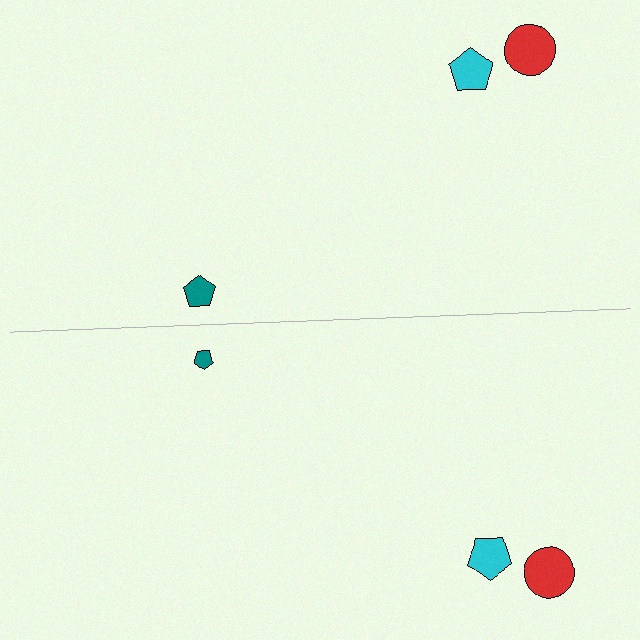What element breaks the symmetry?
The teal pentagon on the bottom side has a different size than its mirror counterpart.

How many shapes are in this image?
There are 6 shapes in this image.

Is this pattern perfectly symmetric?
No, the pattern is not perfectly symmetric. The teal pentagon on the bottom side has a different size than its mirror counterpart.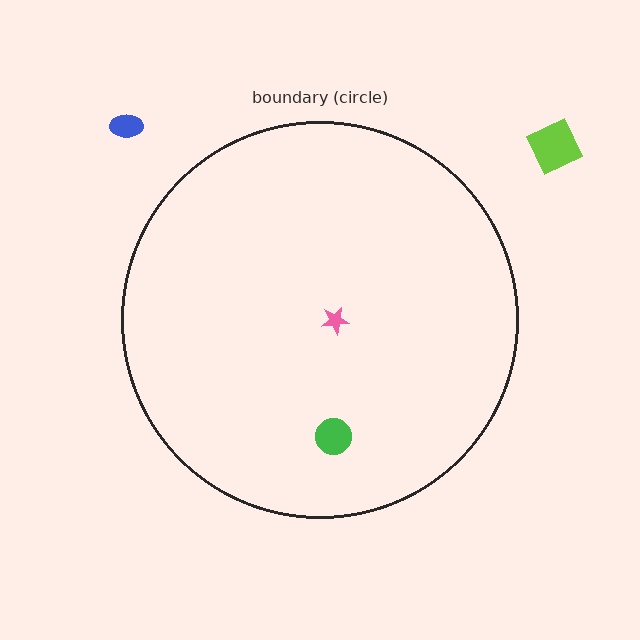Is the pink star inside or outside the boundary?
Inside.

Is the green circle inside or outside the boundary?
Inside.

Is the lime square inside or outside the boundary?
Outside.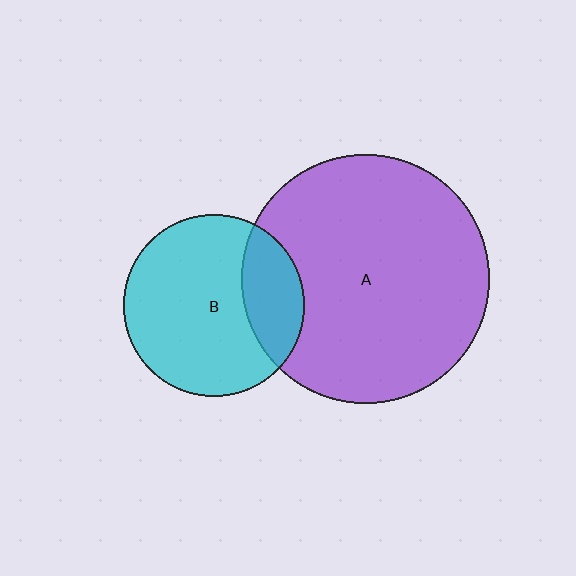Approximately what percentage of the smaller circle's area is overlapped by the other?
Approximately 25%.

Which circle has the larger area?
Circle A (purple).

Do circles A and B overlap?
Yes.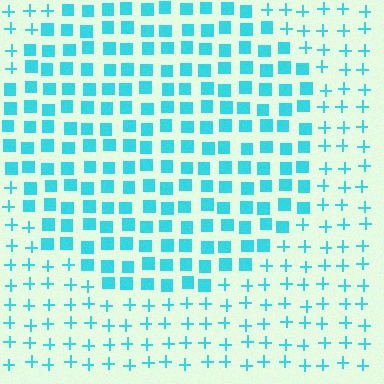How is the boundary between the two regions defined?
The boundary is defined by a change in element shape: squares inside vs. plus signs outside. All elements share the same color and spacing.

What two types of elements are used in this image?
The image uses squares inside the circle region and plus signs outside it.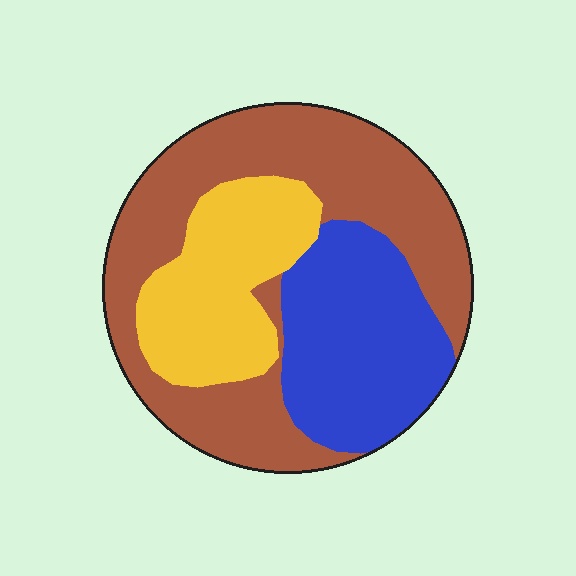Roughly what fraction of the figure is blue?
Blue takes up between a quarter and a half of the figure.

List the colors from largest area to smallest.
From largest to smallest: brown, blue, yellow.